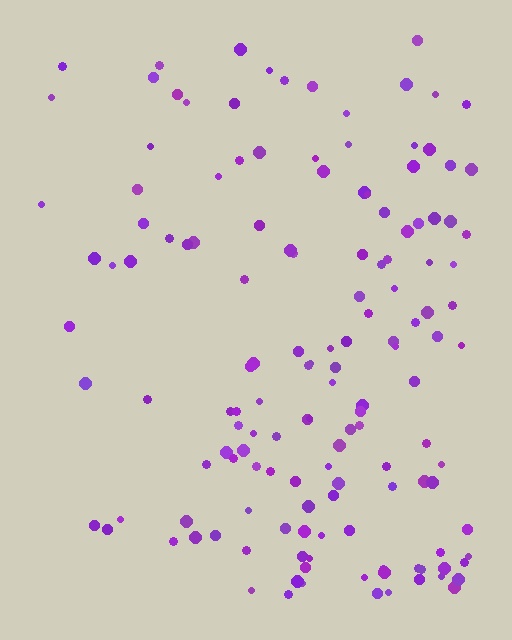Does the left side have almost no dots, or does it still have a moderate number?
Still a moderate number, just noticeably fewer than the right.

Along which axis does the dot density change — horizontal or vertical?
Horizontal.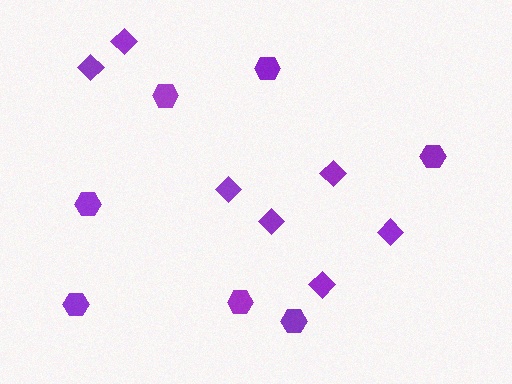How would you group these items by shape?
There are 2 groups: one group of diamonds (7) and one group of hexagons (7).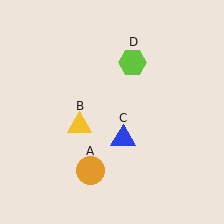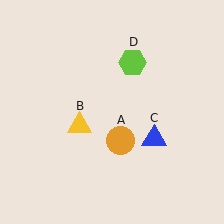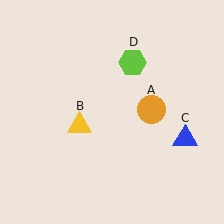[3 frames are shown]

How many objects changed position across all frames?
2 objects changed position: orange circle (object A), blue triangle (object C).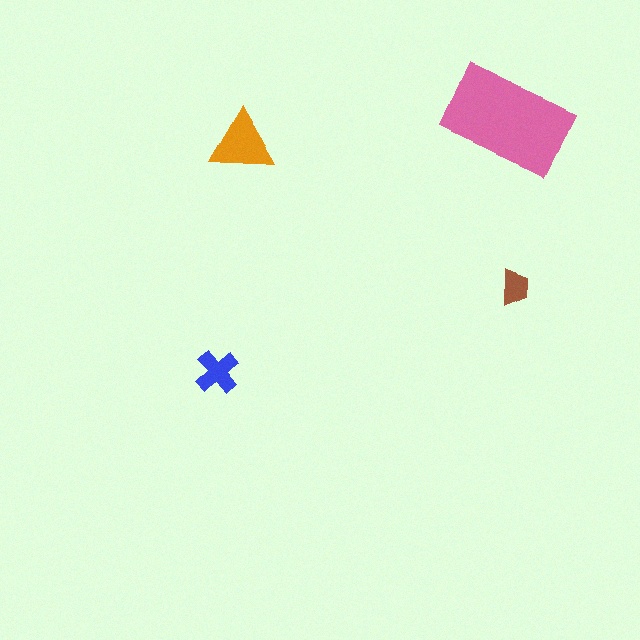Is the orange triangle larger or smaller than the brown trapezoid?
Larger.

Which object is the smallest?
The brown trapezoid.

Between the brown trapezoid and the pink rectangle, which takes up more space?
The pink rectangle.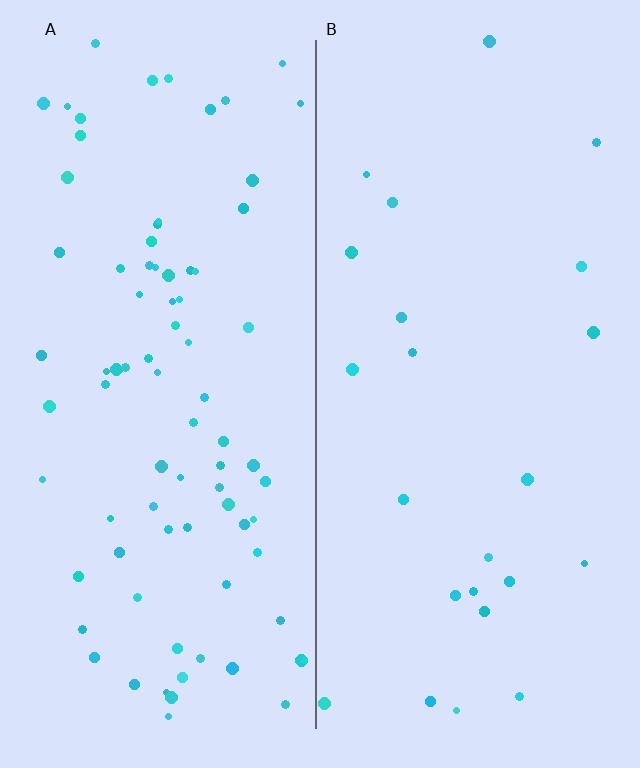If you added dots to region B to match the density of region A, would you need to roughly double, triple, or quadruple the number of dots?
Approximately quadruple.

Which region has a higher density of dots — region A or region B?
A (the left).